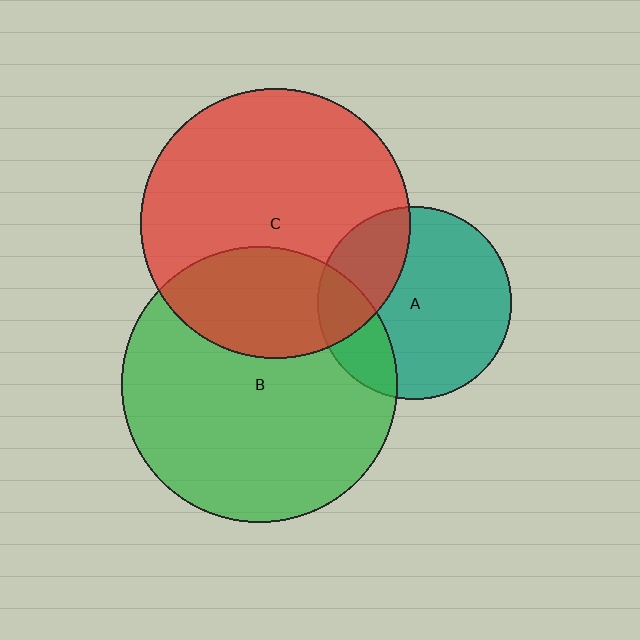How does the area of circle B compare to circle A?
Approximately 2.0 times.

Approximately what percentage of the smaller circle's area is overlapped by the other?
Approximately 25%.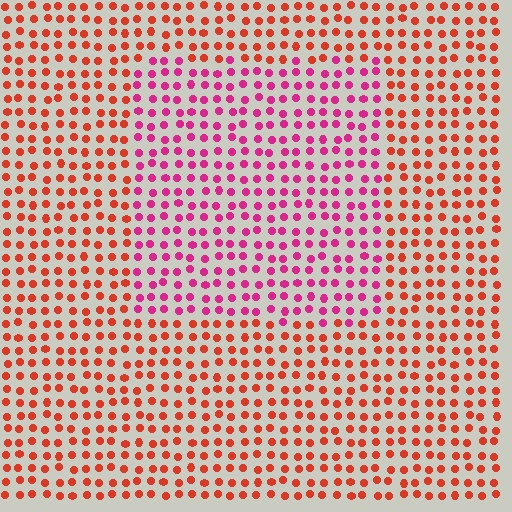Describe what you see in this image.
The image is filled with small red elements in a uniform arrangement. A rectangle-shaped region is visible where the elements are tinted to a slightly different hue, forming a subtle color boundary.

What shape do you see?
I see a rectangle.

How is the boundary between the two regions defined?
The boundary is defined purely by a slight shift in hue (about 42 degrees). Spacing, size, and orientation are identical on both sides.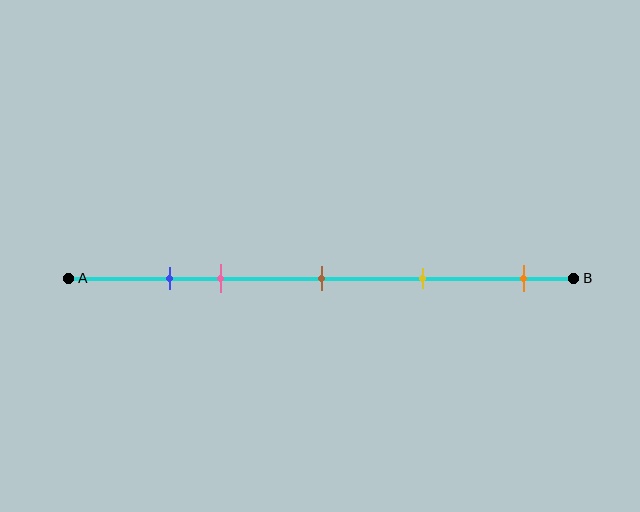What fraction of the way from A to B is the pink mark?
The pink mark is approximately 30% (0.3) of the way from A to B.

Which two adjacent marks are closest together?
The blue and pink marks are the closest adjacent pair.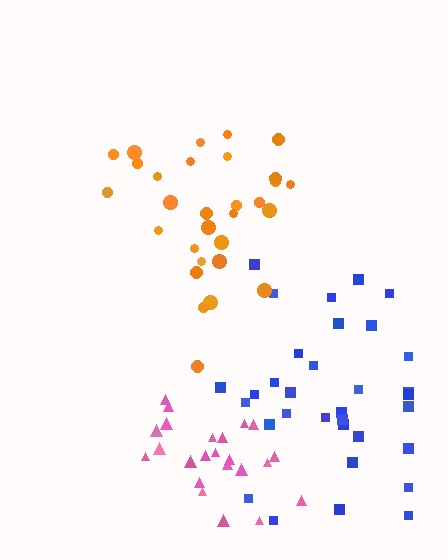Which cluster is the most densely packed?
Pink.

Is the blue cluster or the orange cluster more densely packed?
Orange.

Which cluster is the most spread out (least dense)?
Blue.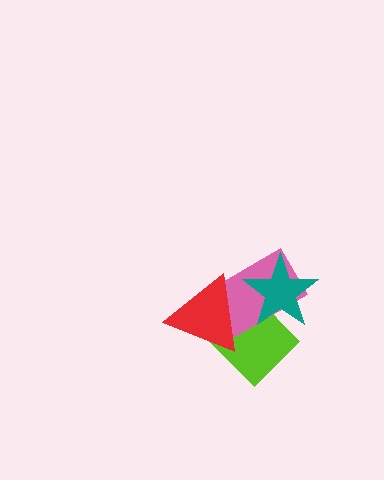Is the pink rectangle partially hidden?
Yes, it is partially covered by another shape.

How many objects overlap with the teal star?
2 objects overlap with the teal star.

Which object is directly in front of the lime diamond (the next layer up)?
The pink rectangle is directly in front of the lime diamond.